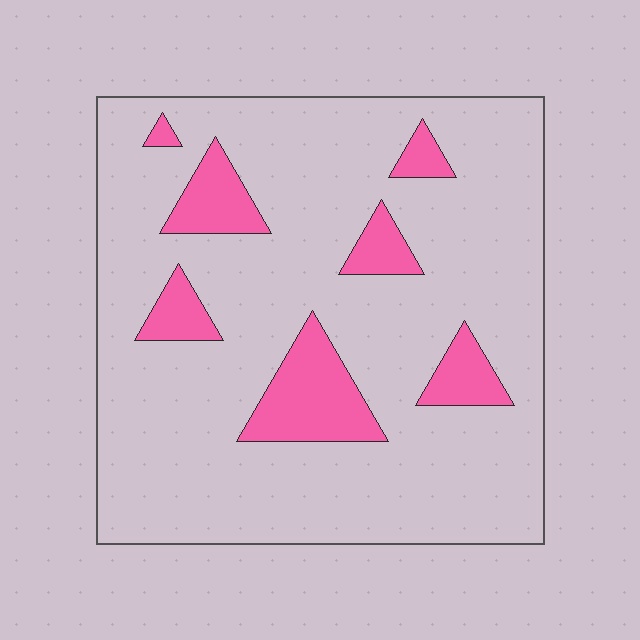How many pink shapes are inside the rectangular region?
7.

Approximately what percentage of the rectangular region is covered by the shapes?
Approximately 15%.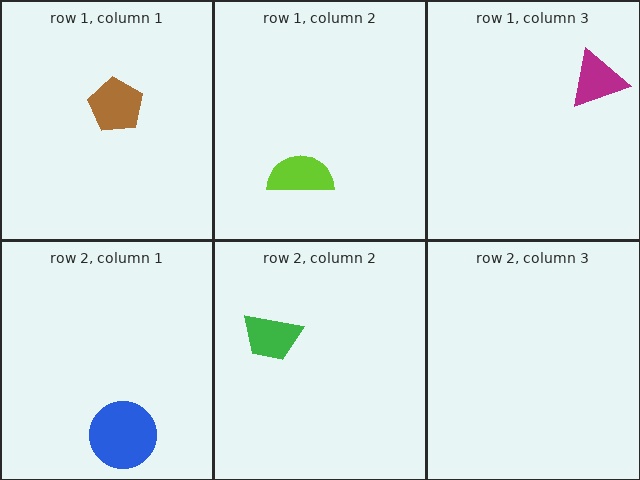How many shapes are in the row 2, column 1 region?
1.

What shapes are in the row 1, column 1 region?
The brown pentagon.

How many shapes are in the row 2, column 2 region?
1.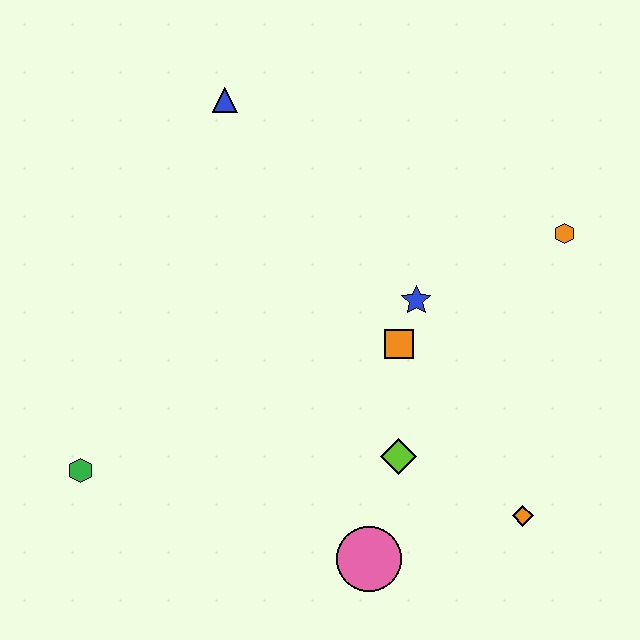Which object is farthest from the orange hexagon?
The green hexagon is farthest from the orange hexagon.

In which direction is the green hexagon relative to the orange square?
The green hexagon is to the left of the orange square.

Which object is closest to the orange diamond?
The lime diamond is closest to the orange diamond.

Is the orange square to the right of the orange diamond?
No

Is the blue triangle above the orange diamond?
Yes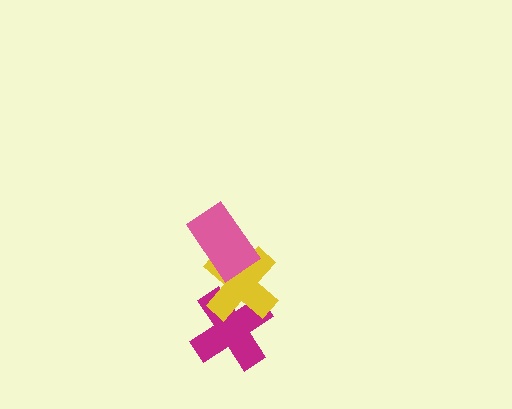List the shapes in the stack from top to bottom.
From top to bottom: the pink rectangle, the yellow cross, the magenta cross.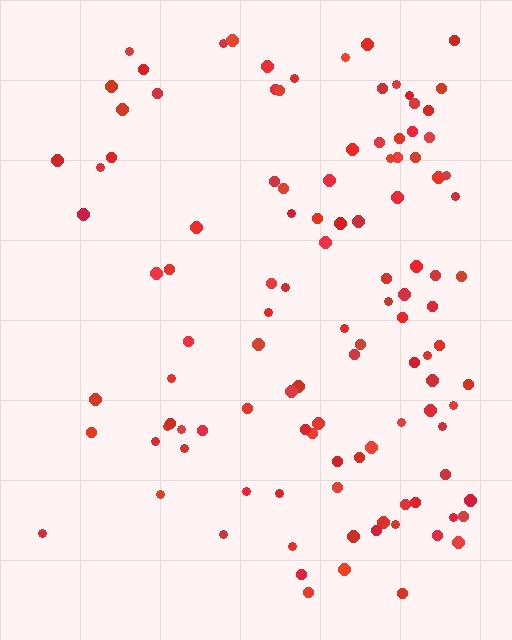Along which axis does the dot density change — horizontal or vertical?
Horizontal.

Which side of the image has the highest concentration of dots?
The right.